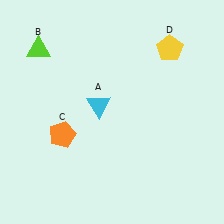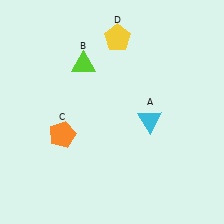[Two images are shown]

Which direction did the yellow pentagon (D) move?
The yellow pentagon (D) moved left.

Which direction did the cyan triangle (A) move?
The cyan triangle (A) moved right.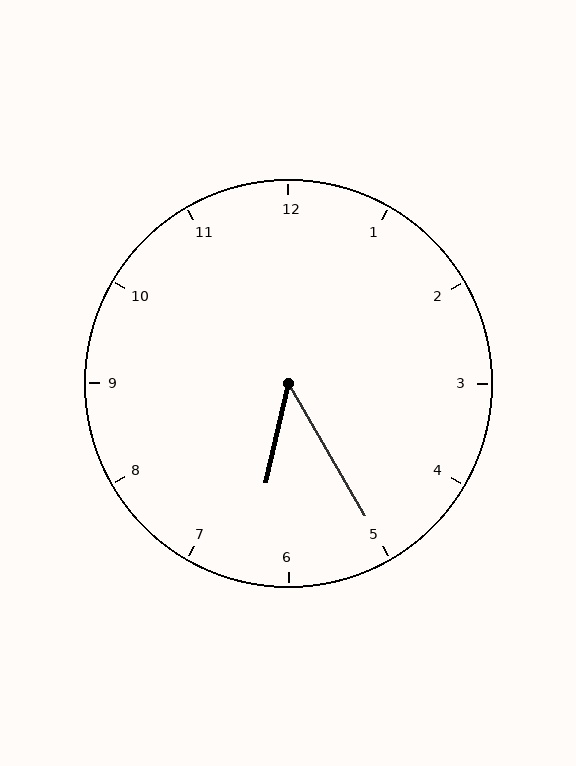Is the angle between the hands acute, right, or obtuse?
It is acute.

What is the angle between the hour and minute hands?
Approximately 42 degrees.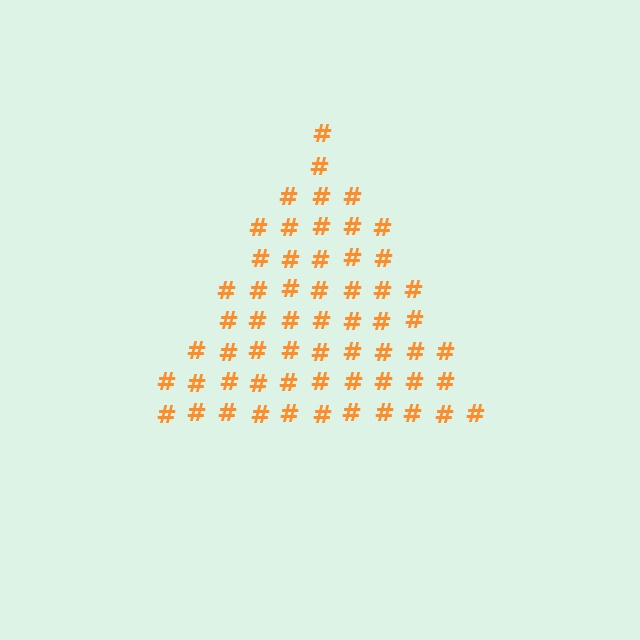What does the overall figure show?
The overall figure shows a triangle.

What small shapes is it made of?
It is made of small hash symbols.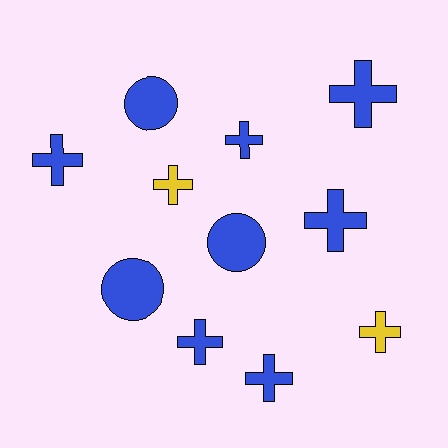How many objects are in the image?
There are 11 objects.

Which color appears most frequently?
Blue, with 9 objects.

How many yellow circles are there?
There are no yellow circles.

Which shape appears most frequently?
Cross, with 8 objects.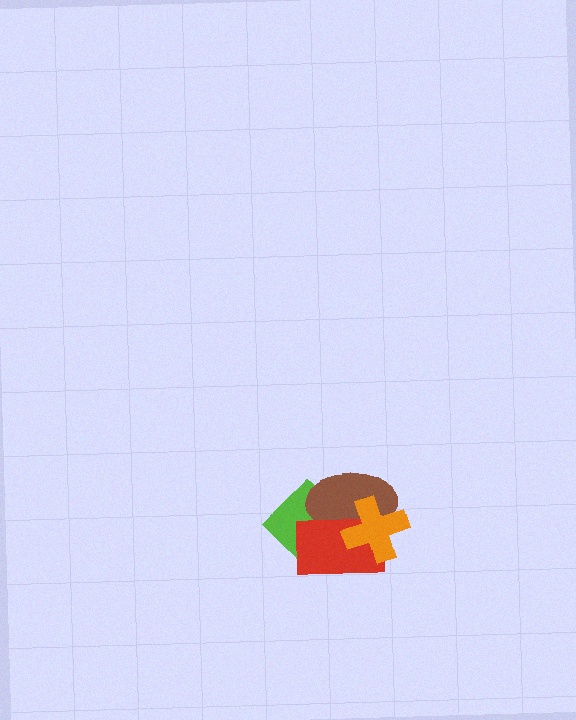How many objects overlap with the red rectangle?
3 objects overlap with the red rectangle.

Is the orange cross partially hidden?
No, no other shape covers it.